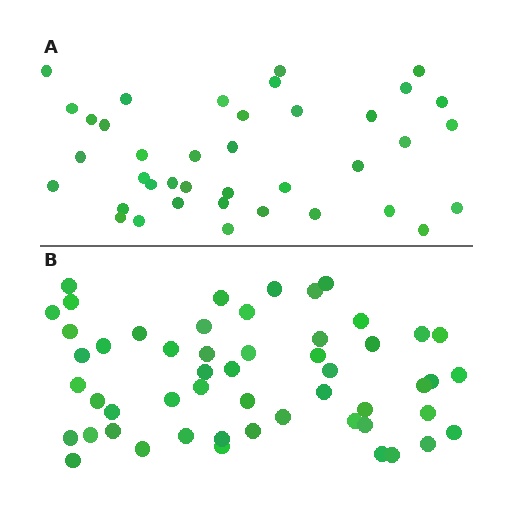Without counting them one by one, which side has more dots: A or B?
Region B (the bottom region) has more dots.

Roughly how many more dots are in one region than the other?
Region B has approximately 15 more dots than region A.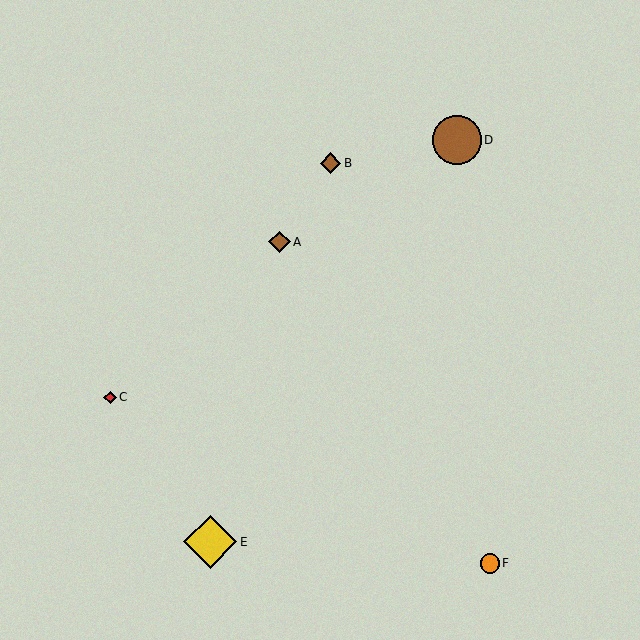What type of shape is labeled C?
Shape C is a red diamond.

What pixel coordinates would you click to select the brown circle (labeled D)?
Click at (457, 140) to select the brown circle D.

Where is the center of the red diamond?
The center of the red diamond is at (110, 397).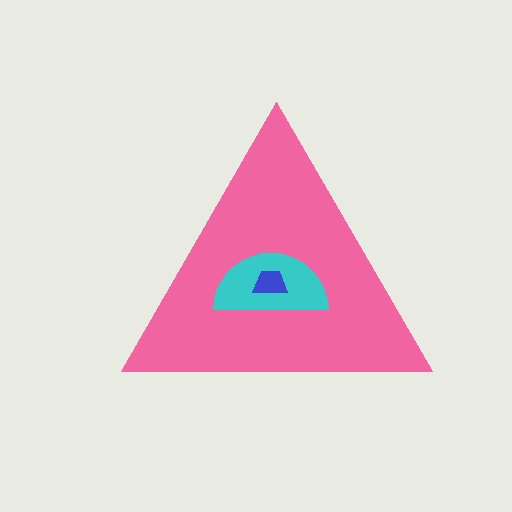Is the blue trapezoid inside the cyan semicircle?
Yes.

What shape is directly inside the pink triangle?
The cyan semicircle.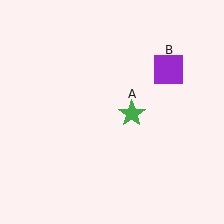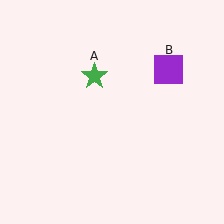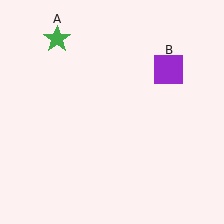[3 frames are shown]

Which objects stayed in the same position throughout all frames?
Purple square (object B) remained stationary.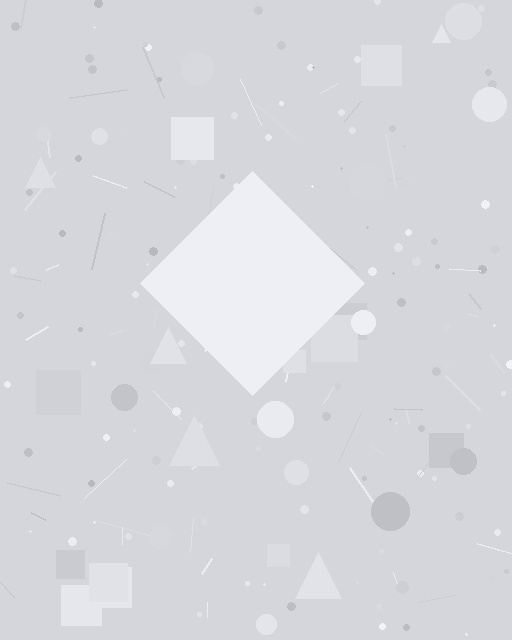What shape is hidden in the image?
A diamond is hidden in the image.